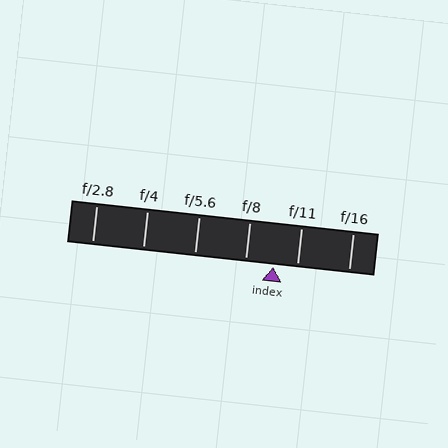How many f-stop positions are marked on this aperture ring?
There are 6 f-stop positions marked.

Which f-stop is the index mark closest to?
The index mark is closest to f/11.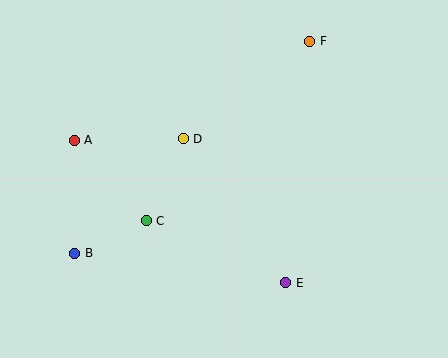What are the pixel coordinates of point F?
Point F is at (310, 41).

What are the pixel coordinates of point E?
Point E is at (286, 283).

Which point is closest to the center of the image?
Point D at (183, 139) is closest to the center.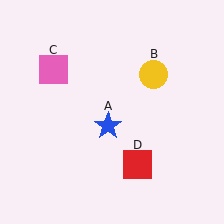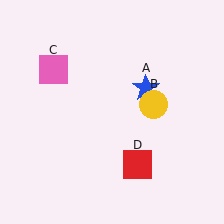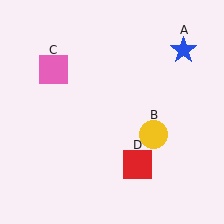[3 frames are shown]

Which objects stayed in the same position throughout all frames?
Pink square (object C) and red square (object D) remained stationary.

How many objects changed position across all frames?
2 objects changed position: blue star (object A), yellow circle (object B).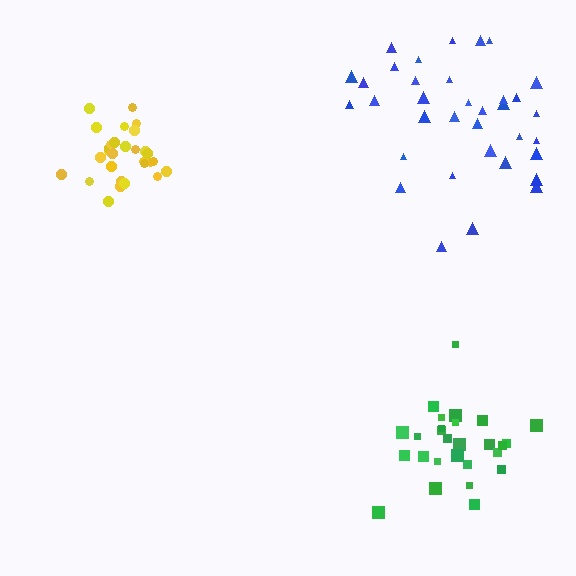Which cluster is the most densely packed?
Yellow.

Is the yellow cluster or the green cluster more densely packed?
Yellow.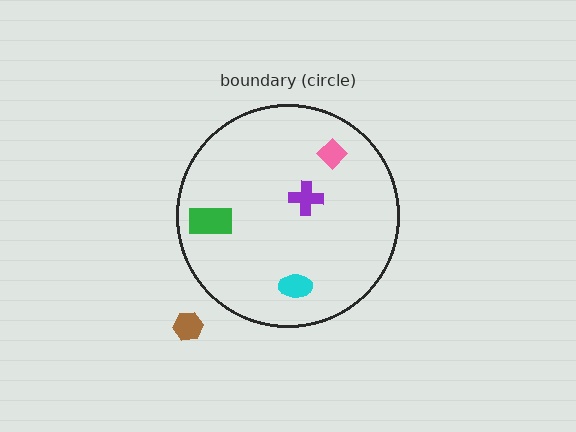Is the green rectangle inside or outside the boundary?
Inside.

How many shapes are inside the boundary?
4 inside, 1 outside.